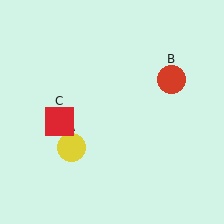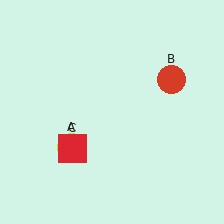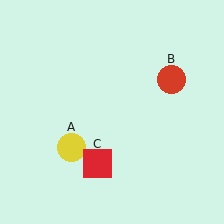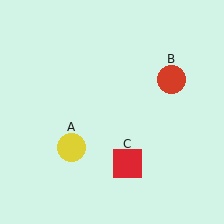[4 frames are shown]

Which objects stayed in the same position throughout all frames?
Yellow circle (object A) and red circle (object B) remained stationary.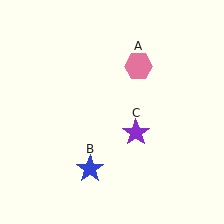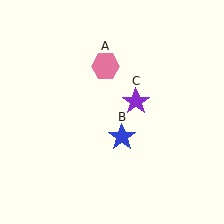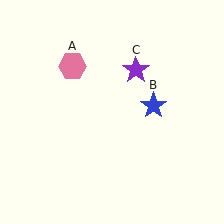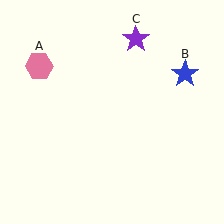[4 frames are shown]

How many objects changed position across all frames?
3 objects changed position: pink hexagon (object A), blue star (object B), purple star (object C).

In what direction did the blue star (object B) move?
The blue star (object B) moved up and to the right.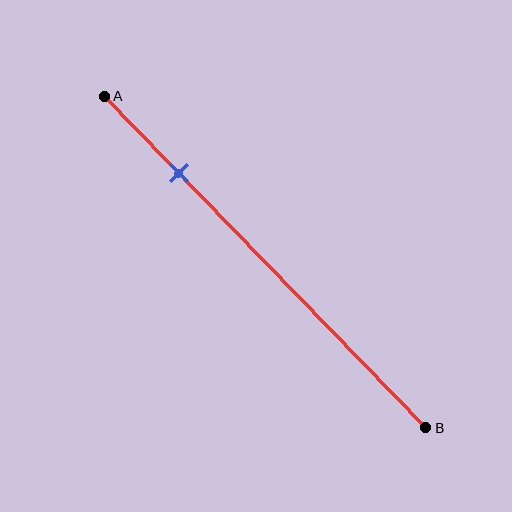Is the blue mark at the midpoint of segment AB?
No, the mark is at about 25% from A, not at the 50% midpoint.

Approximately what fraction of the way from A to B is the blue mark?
The blue mark is approximately 25% of the way from A to B.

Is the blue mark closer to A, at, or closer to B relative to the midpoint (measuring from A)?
The blue mark is closer to point A than the midpoint of segment AB.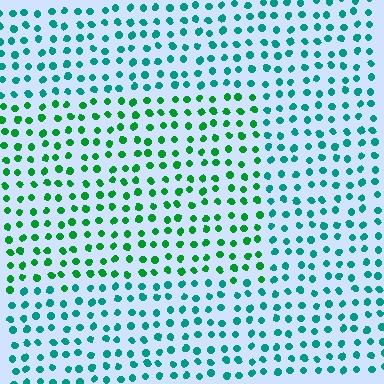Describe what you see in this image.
The image is filled with small teal elements in a uniform arrangement. A rectangle-shaped region is visible where the elements are tinted to a slightly different hue, forming a subtle color boundary.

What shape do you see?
I see a rectangle.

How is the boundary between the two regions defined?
The boundary is defined purely by a slight shift in hue (about 37 degrees). Spacing, size, and orientation are identical on both sides.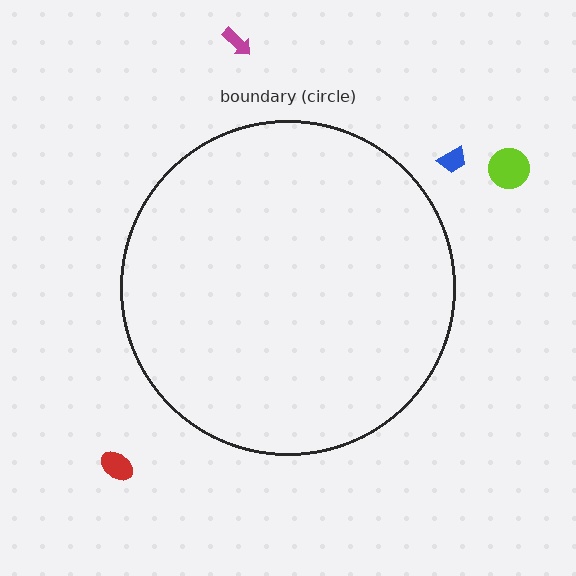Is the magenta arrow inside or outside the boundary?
Outside.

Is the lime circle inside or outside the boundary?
Outside.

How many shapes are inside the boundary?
0 inside, 4 outside.